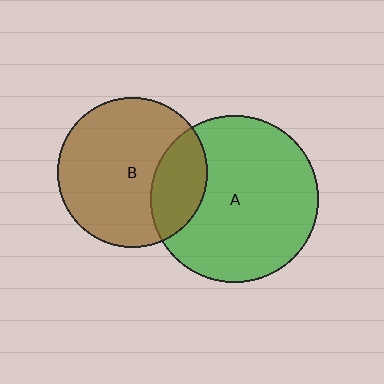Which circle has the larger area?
Circle A (green).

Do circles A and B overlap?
Yes.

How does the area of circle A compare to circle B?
Approximately 1.2 times.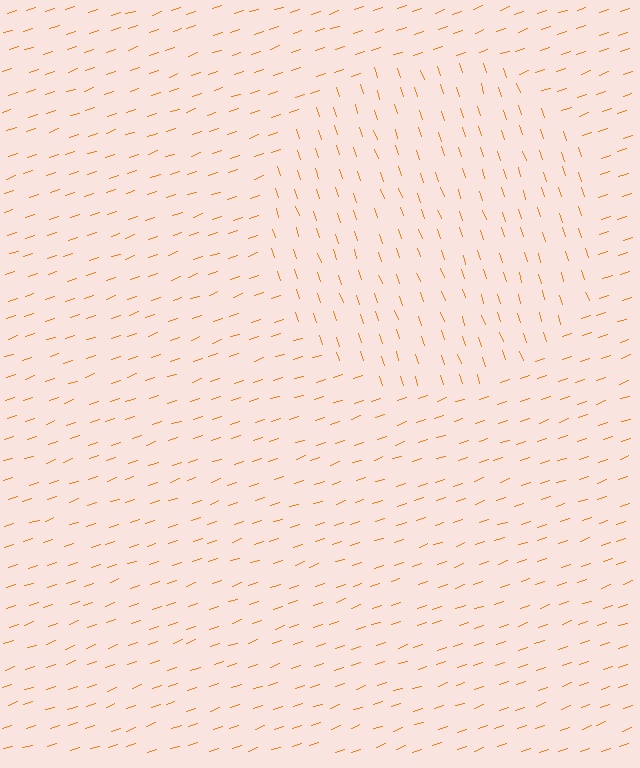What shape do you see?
I see a circle.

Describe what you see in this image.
The image is filled with small orange line segments. A circle region in the image has lines oriented differently from the surrounding lines, creating a visible texture boundary.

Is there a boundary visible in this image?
Yes, there is a texture boundary formed by a change in line orientation.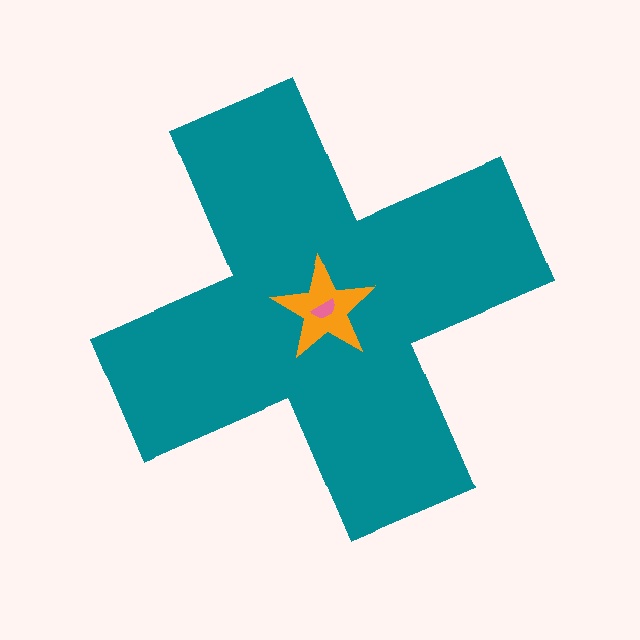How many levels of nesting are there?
3.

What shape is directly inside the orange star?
The pink semicircle.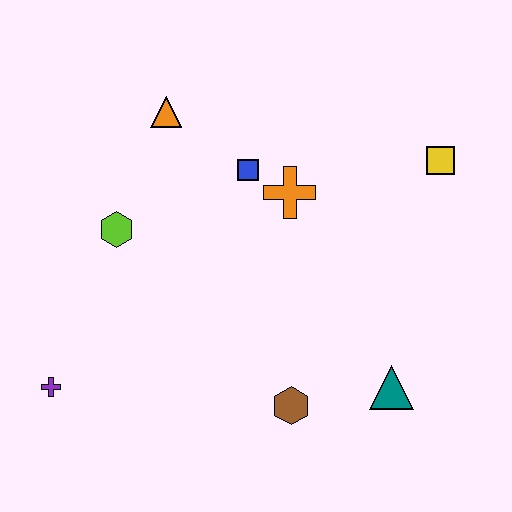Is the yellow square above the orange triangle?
No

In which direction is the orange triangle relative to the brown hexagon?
The orange triangle is above the brown hexagon.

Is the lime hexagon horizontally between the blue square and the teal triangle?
No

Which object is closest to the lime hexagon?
The orange triangle is closest to the lime hexagon.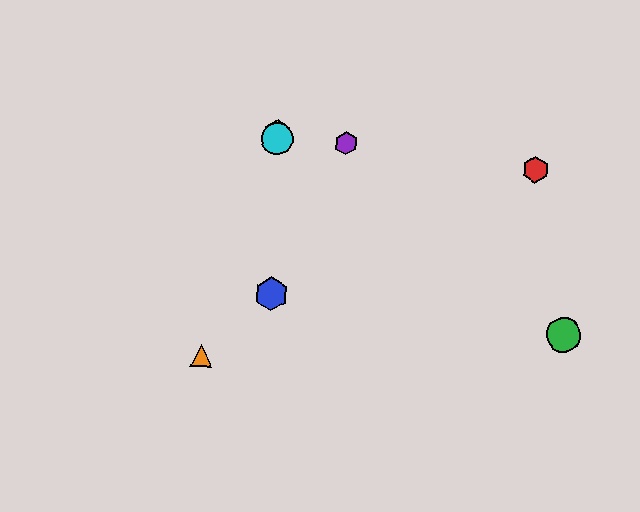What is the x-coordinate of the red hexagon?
The red hexagon is at x≈535.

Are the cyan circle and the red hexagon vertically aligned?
No, the cyan circle is at x≈277 and the red hexagon is at x≈535.